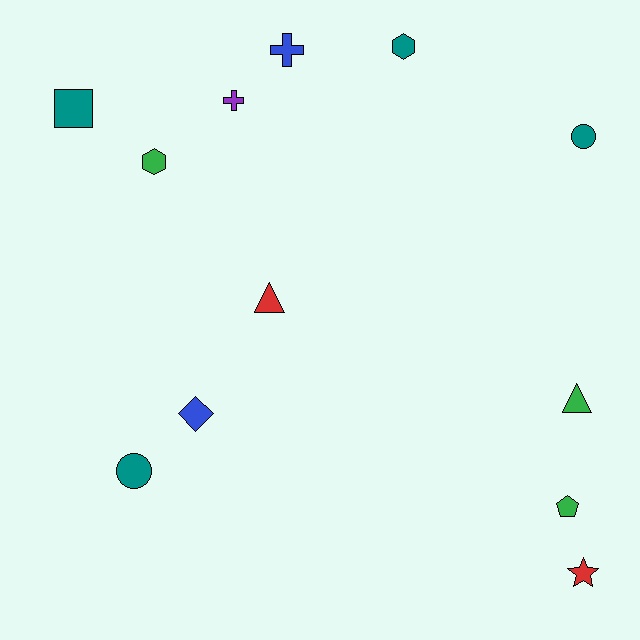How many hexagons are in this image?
There are 2 hexagons.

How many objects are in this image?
There are 12 objects.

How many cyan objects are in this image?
There are no cyan objects.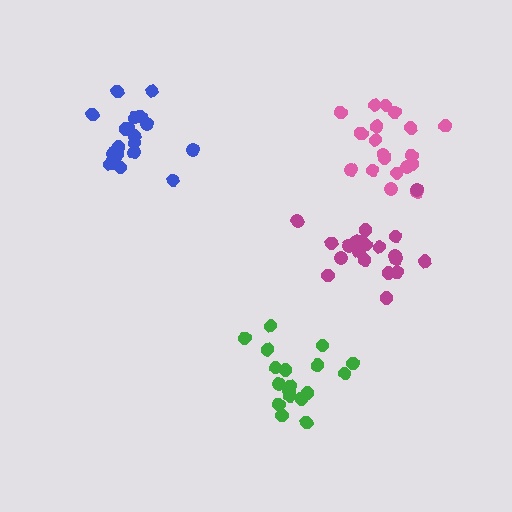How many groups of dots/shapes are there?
There are 4 groups.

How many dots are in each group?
Group 1: 20 dots, Group 2: 18 dots, Group 3: 21 dots, Group 4: 19 dots (78 total).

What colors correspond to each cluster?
The clusters are colored: pink, green, magenta, blue.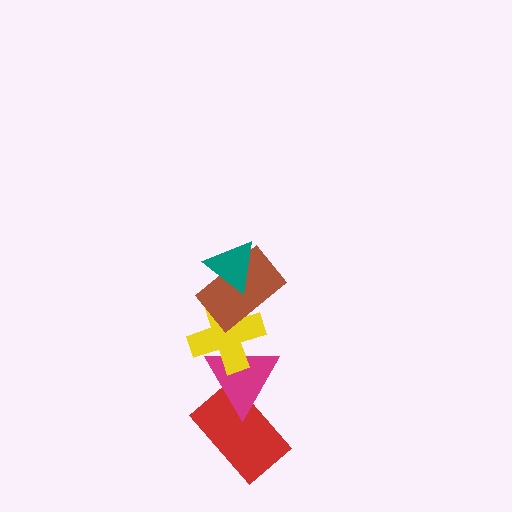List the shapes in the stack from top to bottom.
From top to bottom: the teal triangle, the brown rectangle, the yellow cross, the magenta triangle, the red rectangle.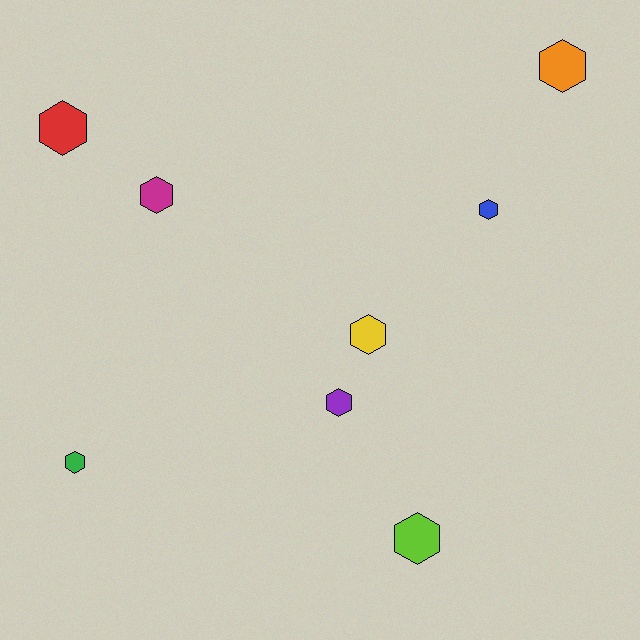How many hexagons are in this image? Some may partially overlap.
There are 8 hexagons.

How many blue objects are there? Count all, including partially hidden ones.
There is 1 blue object.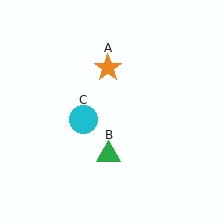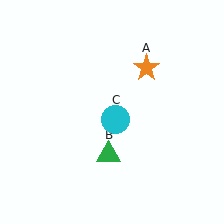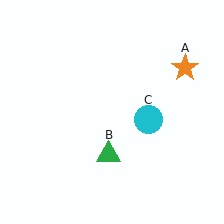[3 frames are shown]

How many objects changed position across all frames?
2 objects changed position: orange star (object A), cyan circle (object C).